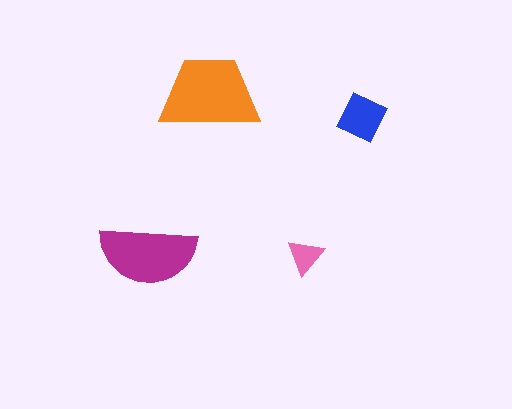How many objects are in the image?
There are 4 objects in the image.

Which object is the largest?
The orange trapezoid.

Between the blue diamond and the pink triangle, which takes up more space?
The blue diamond.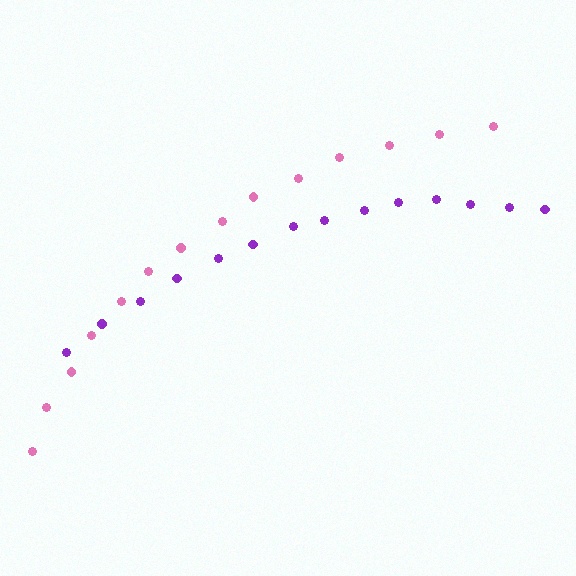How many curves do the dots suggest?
There are 2 distinct paths.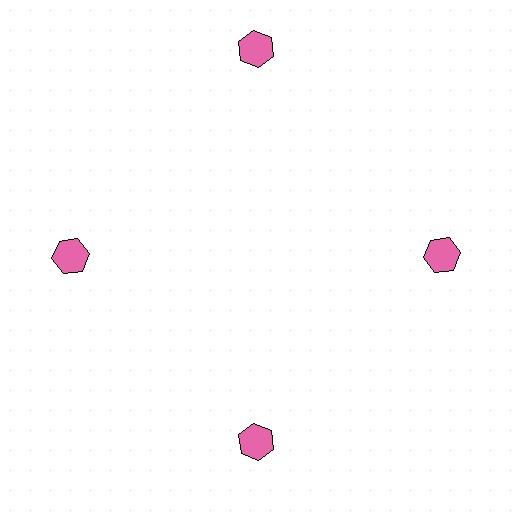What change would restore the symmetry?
The symmetry would be restored by moving it inward, back onto the ring so that all 4 hexagons sit at equal angles and equal distance from the center.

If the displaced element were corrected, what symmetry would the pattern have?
It would have 4-fold rotational symmetry — the pattern would map onto itself every 90 degrees.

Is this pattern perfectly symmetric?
No. The 4 pink hexagons are arranged in a ring, but one element near the 12 o'clock position is pushed outward from the center, breaking the 4-fold rotational symmetry.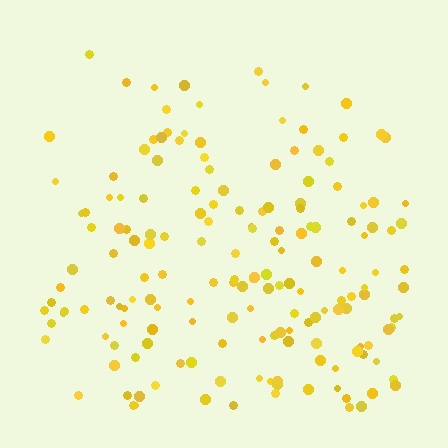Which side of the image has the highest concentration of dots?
The bottom.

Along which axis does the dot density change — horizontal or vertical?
Vertical.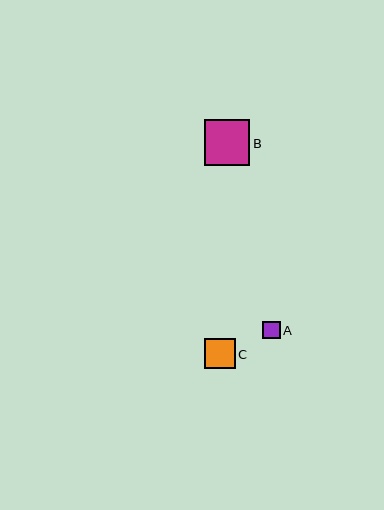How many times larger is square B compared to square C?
Square B is approximately 1.5 times the size of square C.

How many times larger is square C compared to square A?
Square C is approximately 1.7 times the size of square A.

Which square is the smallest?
Square A is the smallest with a size of approximately 18 pixels.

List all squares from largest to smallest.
From largest to smallest: B, C, A.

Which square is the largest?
Square B is the largest with a size of approximately 46 pixels.